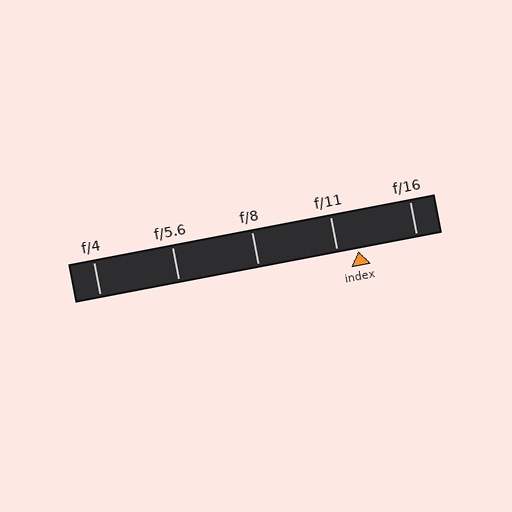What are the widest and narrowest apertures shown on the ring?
The widest aperture shown is f/4 and the narrowest is f/16.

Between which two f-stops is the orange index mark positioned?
The index mark is between f/11 and f/16.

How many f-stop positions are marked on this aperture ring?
There are 5 f-stop positions marked.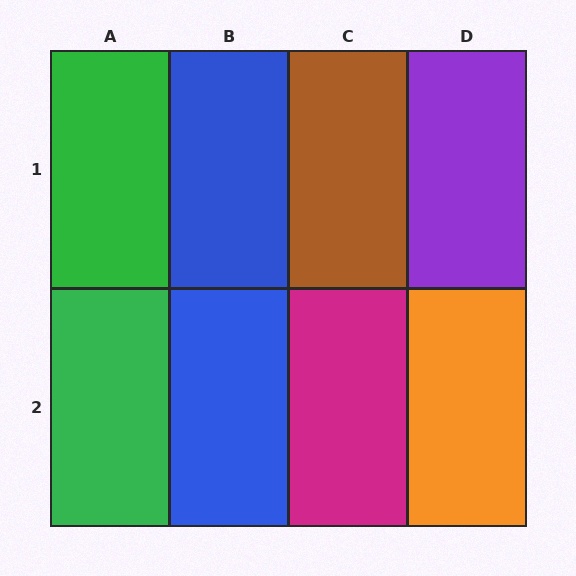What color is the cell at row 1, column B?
Blue.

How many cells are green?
2 cells are green.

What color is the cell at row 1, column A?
Green.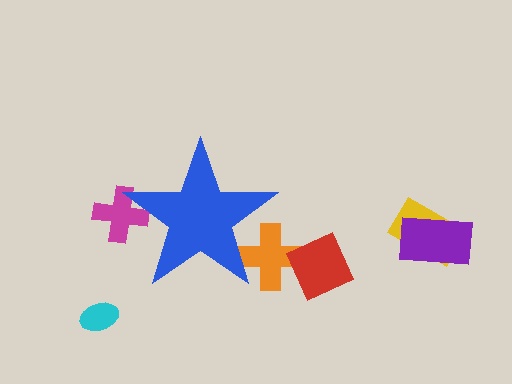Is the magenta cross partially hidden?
Yes, the magenta cross is partially hidden behind the blue star.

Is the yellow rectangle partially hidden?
No, the yellow rectangle is fully visible.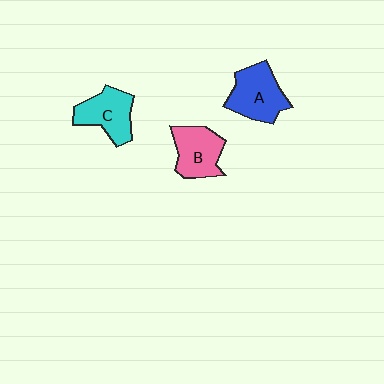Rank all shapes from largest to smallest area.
From largest to smallest: A (blue), C (cyan), B (pink).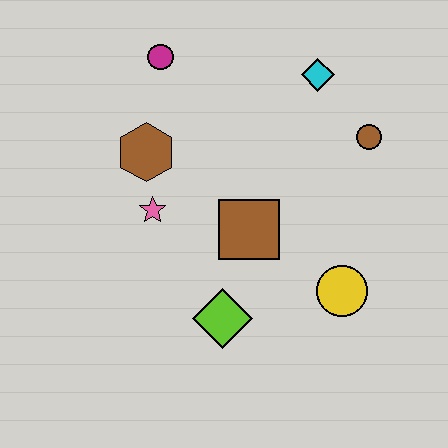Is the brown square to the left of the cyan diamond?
Yes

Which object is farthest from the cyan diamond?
The lime diamond is farthest from the cyan diamond.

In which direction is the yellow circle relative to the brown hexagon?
The yellow circle is to the right of the brown hexagon.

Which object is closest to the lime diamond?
The brown square is closest to the lime diamond.